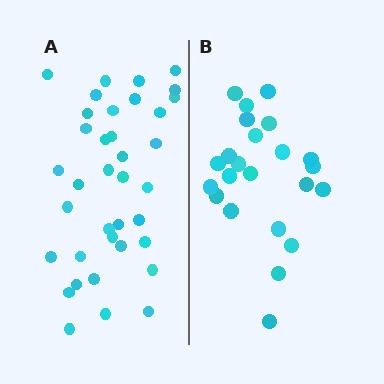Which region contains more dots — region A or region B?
Region A (the left region) has more dots.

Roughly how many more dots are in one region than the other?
Region A has approximately 15 more dots than region B.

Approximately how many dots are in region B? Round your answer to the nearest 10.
About 20 dots. (The exact count is 23, which rounds to 20.)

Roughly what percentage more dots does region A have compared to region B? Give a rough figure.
About 60% more.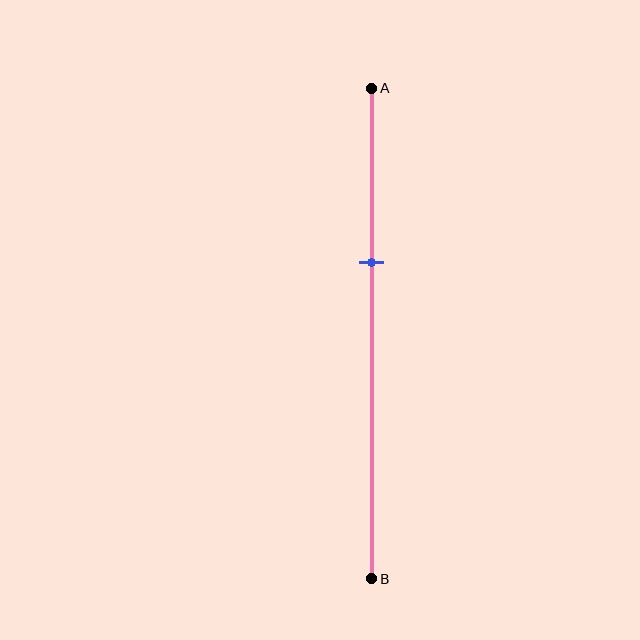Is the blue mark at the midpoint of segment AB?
No, the mark is at about 35% from A, not at the 50% midpoint.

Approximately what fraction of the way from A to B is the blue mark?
The blue mark is approximately 35% of the way from A to B.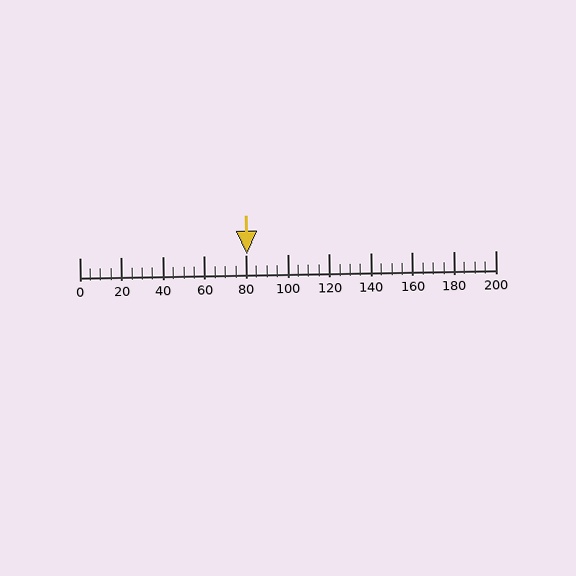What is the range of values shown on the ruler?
The ruler shows values from 0 to 200.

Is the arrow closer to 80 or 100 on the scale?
The arrow is closer to 80.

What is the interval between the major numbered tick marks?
The major tick marks are spaced 20 units apart.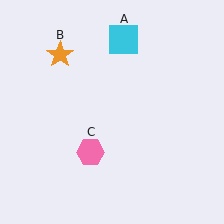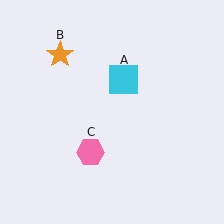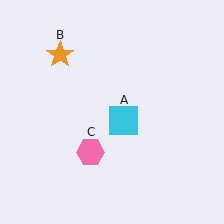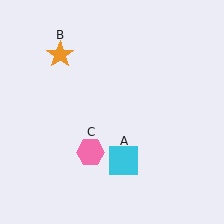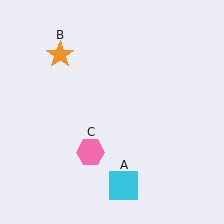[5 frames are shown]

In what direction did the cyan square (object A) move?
The cyan square (object A) moved down.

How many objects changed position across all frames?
1 object changed position: cyan square (object A).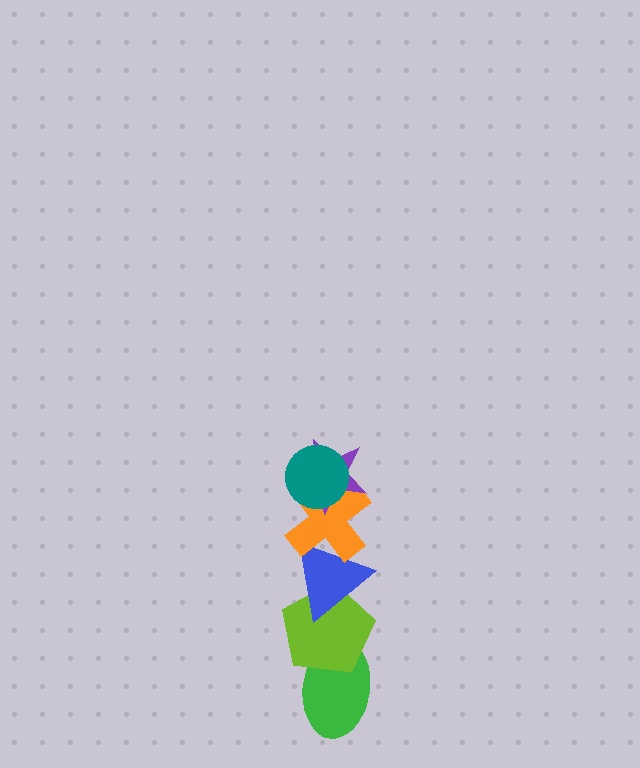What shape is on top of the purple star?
The teal circle is on top of the purple star.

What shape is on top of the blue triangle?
The orange cross is on top of the blue triangle.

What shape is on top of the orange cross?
The purple star is on top of the orange cross.